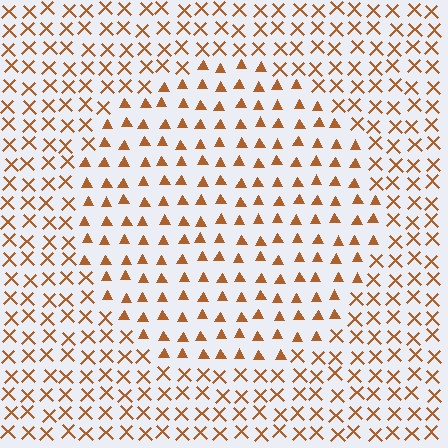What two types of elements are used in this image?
The image uses triangles inside the circle region and X marks outside it.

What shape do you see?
I see a circle.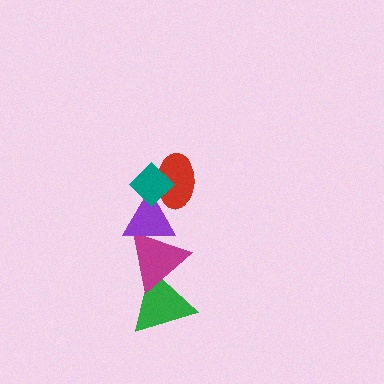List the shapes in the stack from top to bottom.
From top to bottom: the teal diamond, the red ellipse, the purple triangle, the magenta triangle, the green triangle.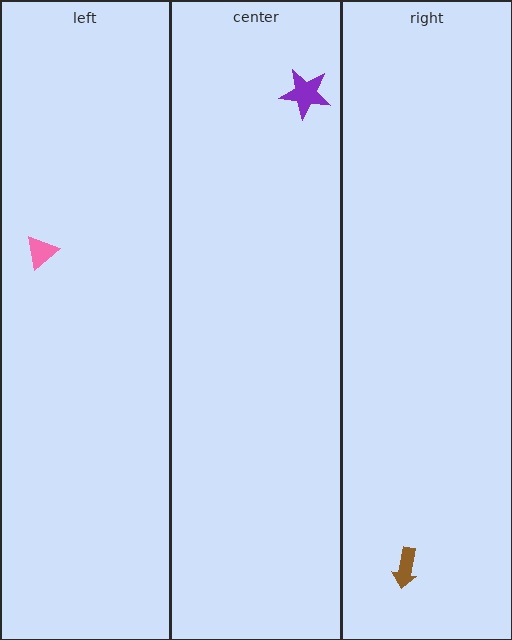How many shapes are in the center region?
1.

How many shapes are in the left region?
1.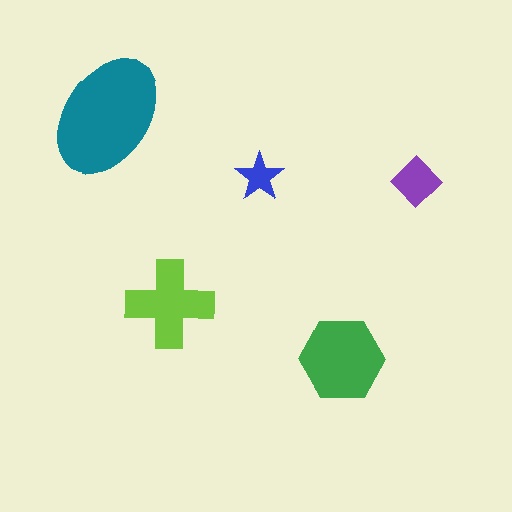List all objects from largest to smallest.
The teal ellipse, the green hexagon, the lime cross, the purple diamond, the blue star.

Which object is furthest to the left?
The teal ellipse is leftmost.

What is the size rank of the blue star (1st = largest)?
5th.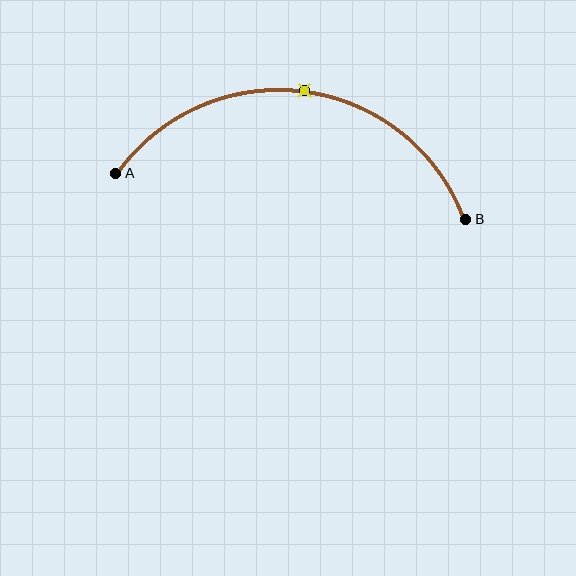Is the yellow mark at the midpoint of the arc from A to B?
Yes. The yellow mark lies on the arc at equal arc-length from both A and B — it is the arc midpoint.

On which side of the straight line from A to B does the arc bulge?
The arc bulges above the straight line connecting A and B.